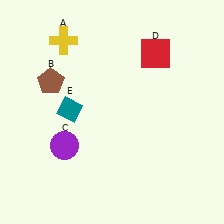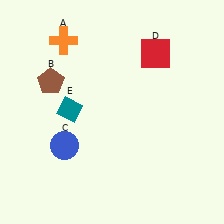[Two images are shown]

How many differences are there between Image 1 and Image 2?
There are 2 differences between the two images.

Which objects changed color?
A changed from yellow to orange. C changed from purple to blue.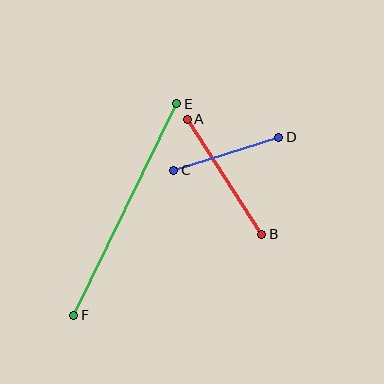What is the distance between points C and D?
The distance is approximately 110 pixels.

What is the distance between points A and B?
The distance is approximately 137 pixels.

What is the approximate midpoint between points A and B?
The midpoint is at approximately (225, 177) pixels.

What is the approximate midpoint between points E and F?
The midpoint is at approximately (125, 210) pixels.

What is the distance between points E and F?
The distance is approximately 235 pixels.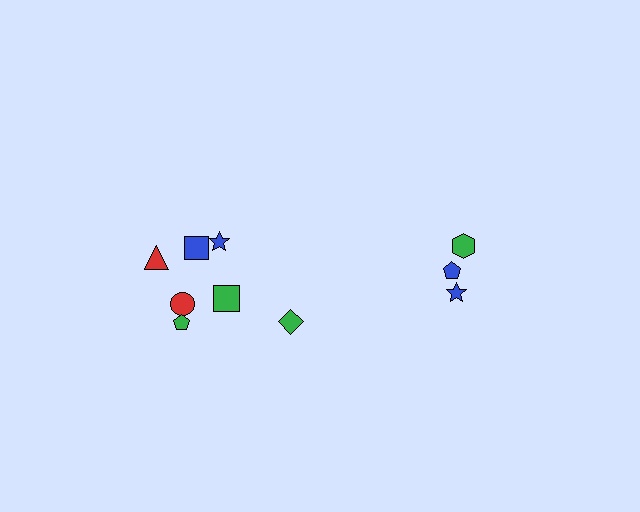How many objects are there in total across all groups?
There are 10 objects.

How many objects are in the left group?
There are 7 objects.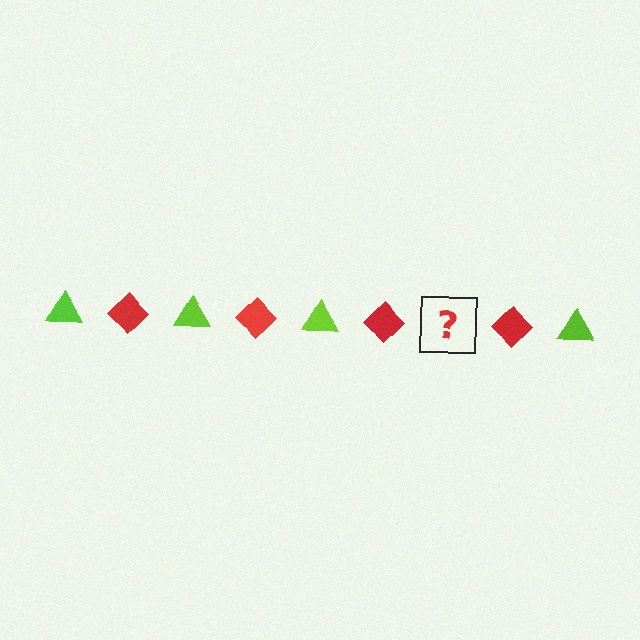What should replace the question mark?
The question mark should be replaced with a lime triangle.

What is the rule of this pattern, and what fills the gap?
The rule is that the pattern alternates between lime triangle and red diamond. The gap should be filled with a lime triangle.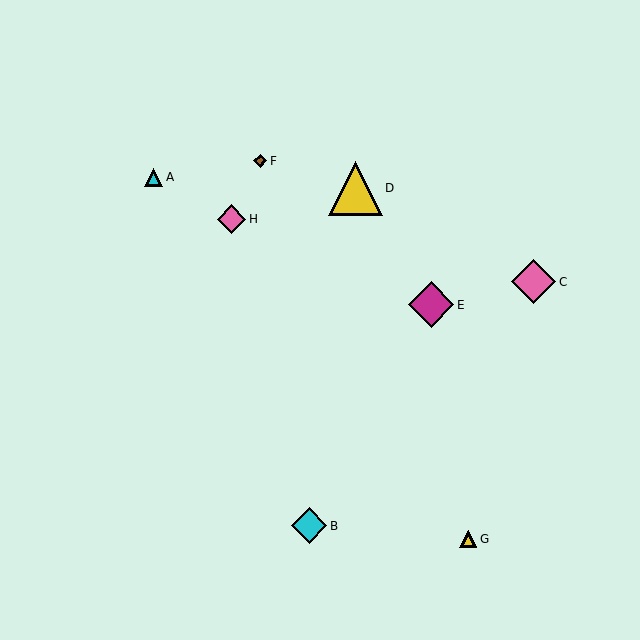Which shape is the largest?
The yellow triangle (labeled D) is the largest.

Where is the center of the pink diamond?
The center of the pink diamond is at (534, 282).